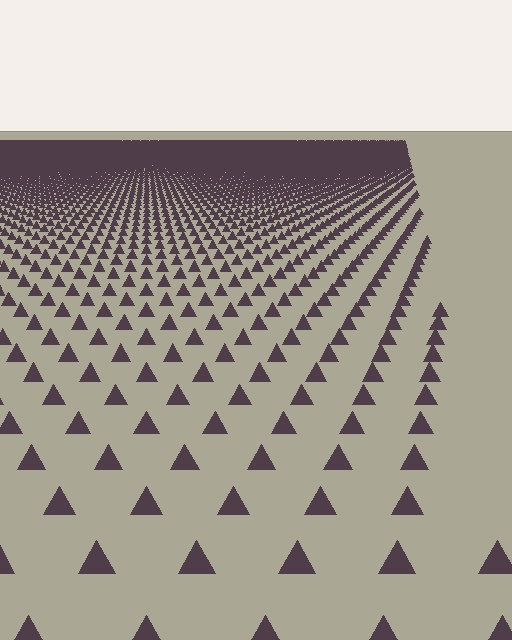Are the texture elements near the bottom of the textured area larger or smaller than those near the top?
Larger. Near the bottom, elements are closer to the viewer and appear at a bigger on-screen size.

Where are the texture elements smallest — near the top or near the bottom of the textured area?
Near the top.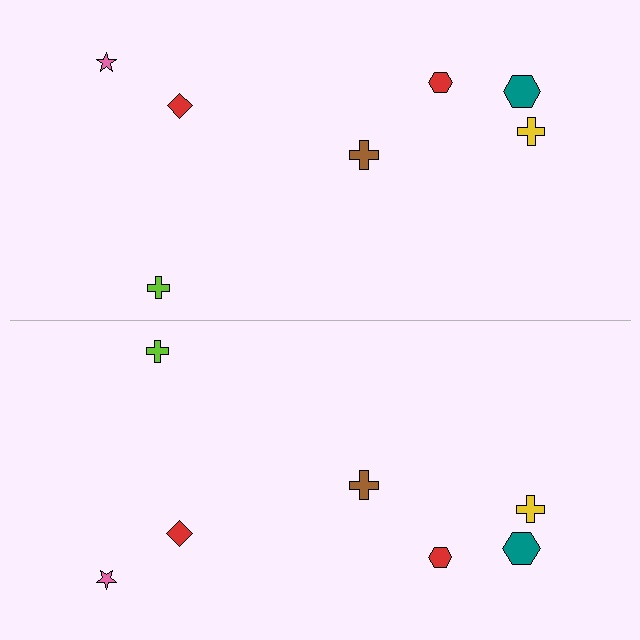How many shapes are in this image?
There are 14 shapes in this image.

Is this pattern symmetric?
Yes, this pattern has bilateral (reflection) symmetry.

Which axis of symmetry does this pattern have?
The pattern has a horizontal axis of symmetry running through the center of the image.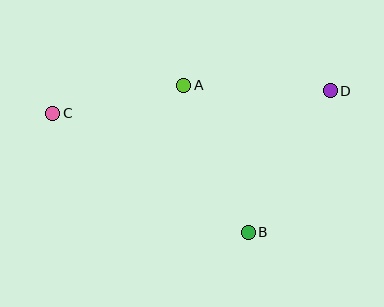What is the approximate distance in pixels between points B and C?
The distance between B and C is approximately 229 pixels.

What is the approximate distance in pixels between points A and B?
The distance between A and B is approximately 161 pixels.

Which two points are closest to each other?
Points A and C are closest to each other.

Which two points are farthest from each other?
Points C and D are farthest from each other.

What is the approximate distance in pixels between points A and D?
The distance between A and D is approximately 147 pixels.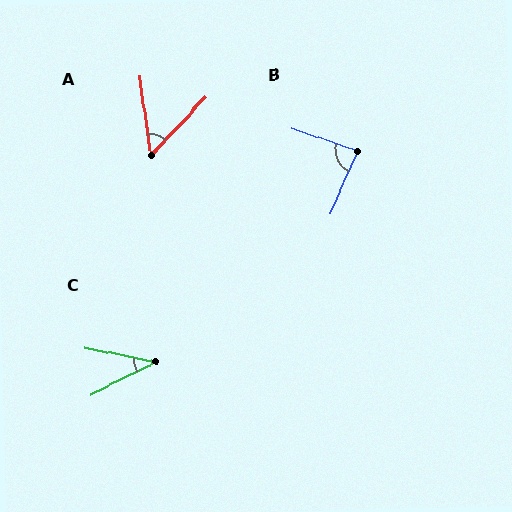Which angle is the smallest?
C, at approximately 38 degrees.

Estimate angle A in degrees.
Approximately 51 degrees.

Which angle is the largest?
B, at approximately 86 degrees.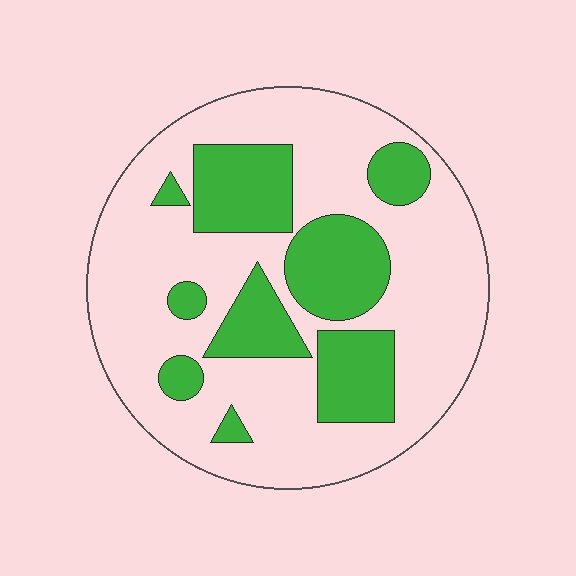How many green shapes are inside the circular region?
9.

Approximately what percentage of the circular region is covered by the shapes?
Approximately 30%.